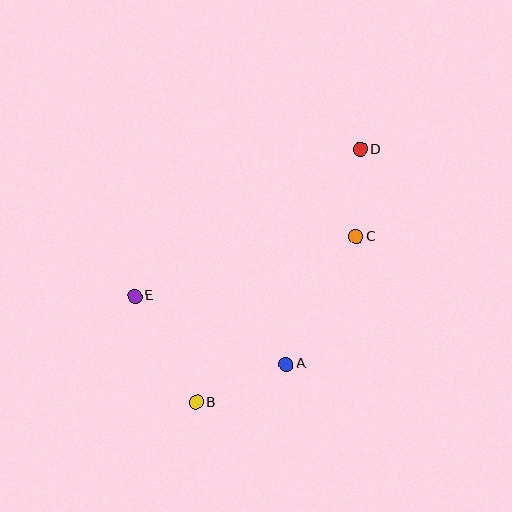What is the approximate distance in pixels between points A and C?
The distance between A and C is approximately 145 pixels.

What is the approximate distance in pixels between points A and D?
The distance between A and D is approximately 227 pixels.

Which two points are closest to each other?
Points C and D are closest to each other.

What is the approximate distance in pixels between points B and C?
The distance between B and C is approximately 230 pixels.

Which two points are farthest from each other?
Points B and D are farthest from each other.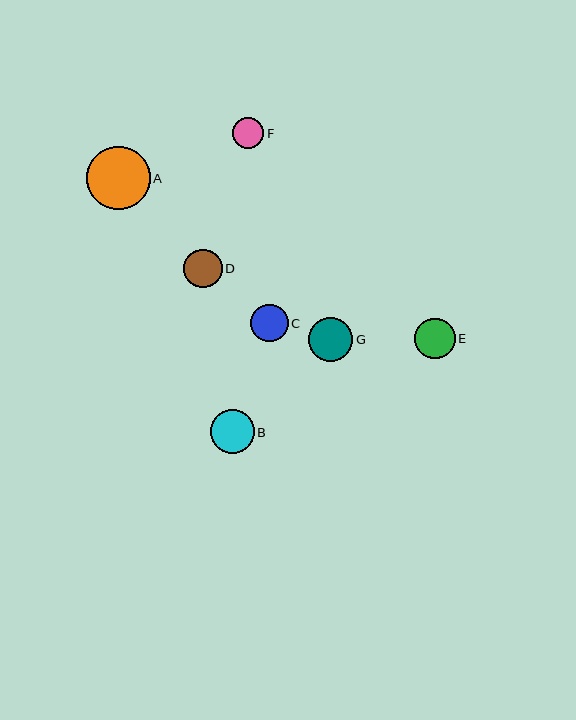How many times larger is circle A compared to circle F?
Circle A is approximately 2.1 times the size of circle F.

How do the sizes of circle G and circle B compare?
Circle G and circle B are approximately the same size.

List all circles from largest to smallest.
From largest to smallest: A, G, B, E, D, C, F.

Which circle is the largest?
Circle A is the largest with a size of approximately 63 pixels.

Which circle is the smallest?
Circle F is the smallest with a size of approximately 31 pixels.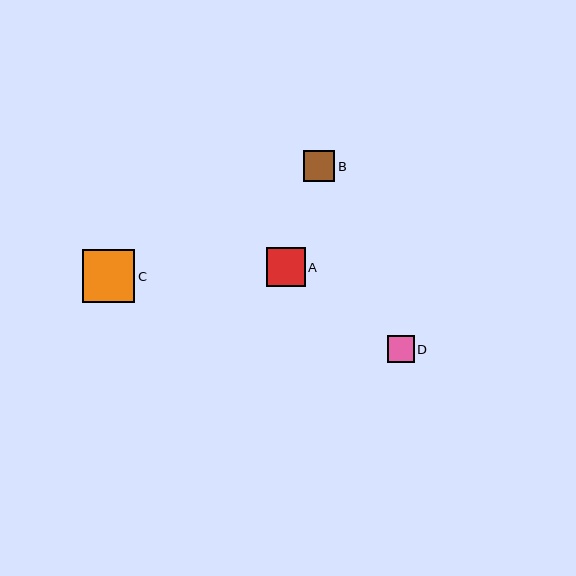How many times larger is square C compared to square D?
Square C is approximately 2.0 times the size of square D.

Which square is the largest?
Square C is the largest with a size of approximately 52 pixels.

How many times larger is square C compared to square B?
Square C is approximately 1.7 times the size of square B.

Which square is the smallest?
Square D is the smallest with a size of approximately 26 pixels.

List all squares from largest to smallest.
From largest to smallest: C, A, B, D.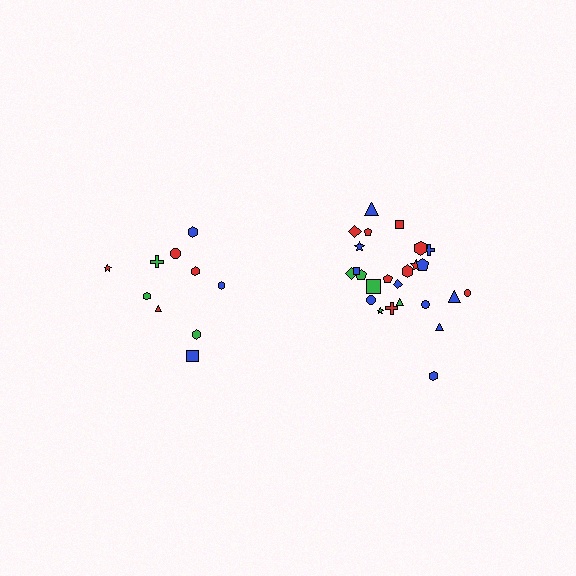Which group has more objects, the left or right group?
The right group.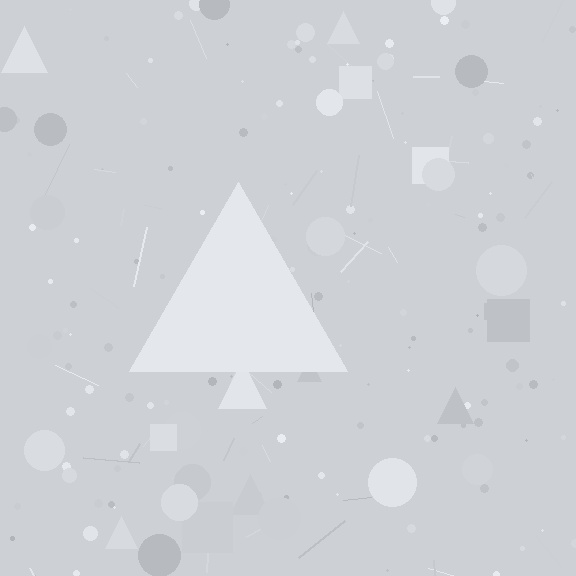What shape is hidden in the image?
A triangle is hidden in the image.